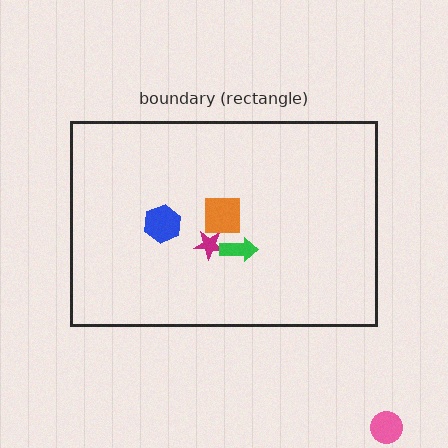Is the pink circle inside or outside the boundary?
Outside.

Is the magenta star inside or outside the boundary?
Inside.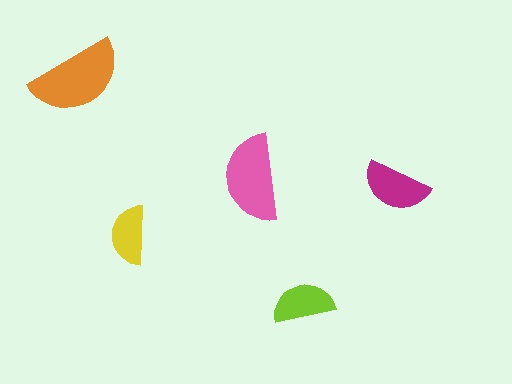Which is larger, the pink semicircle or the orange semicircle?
The orange one.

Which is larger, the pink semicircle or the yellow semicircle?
The pink one.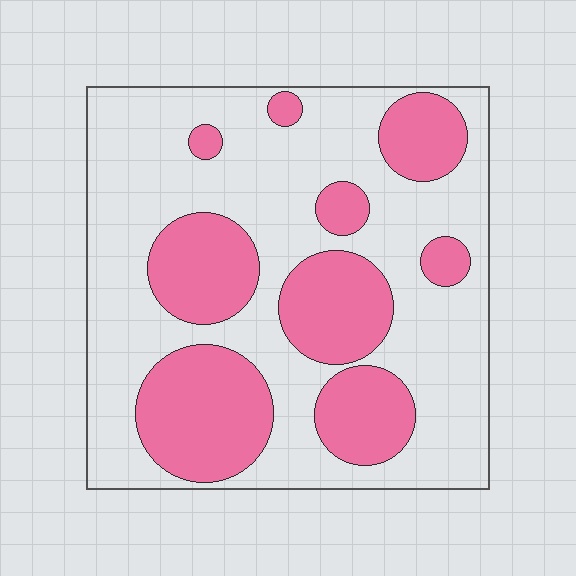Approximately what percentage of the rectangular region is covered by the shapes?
Approximately 35%.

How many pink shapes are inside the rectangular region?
9.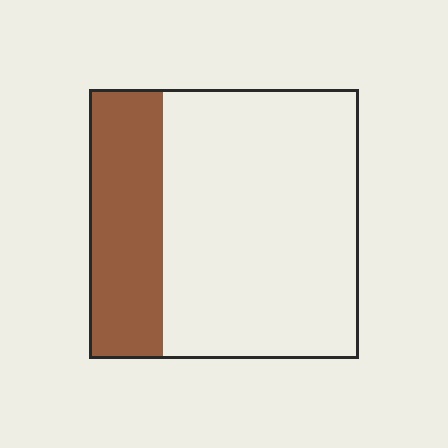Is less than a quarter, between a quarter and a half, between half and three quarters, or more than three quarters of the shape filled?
Between a quarter and a half.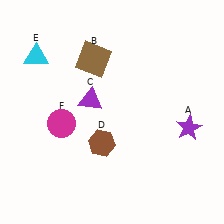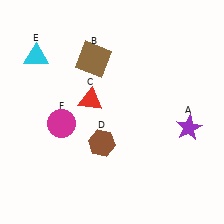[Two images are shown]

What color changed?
The triangle (C) changed from purple in Image 1 to red in Image 2.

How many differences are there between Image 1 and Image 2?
There is 1 difference between the two images.